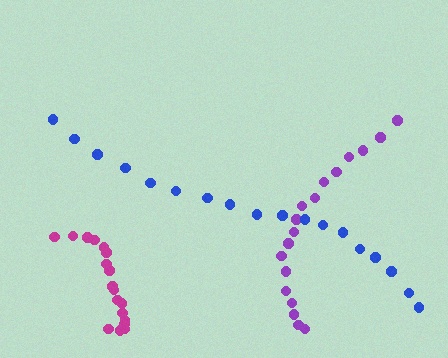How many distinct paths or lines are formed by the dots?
There are 3 distinct paths.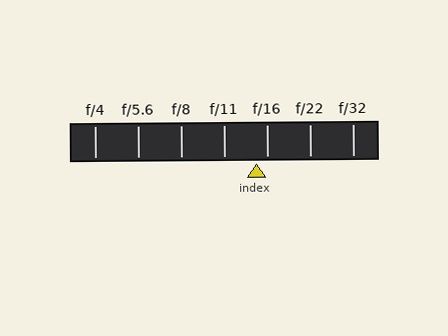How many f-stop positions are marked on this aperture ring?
There are 7 f-stop positions marked.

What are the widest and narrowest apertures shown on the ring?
The widest aperture shown is f/4 and the narrowest is f/32.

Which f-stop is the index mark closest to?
The index mark is closest to f/16.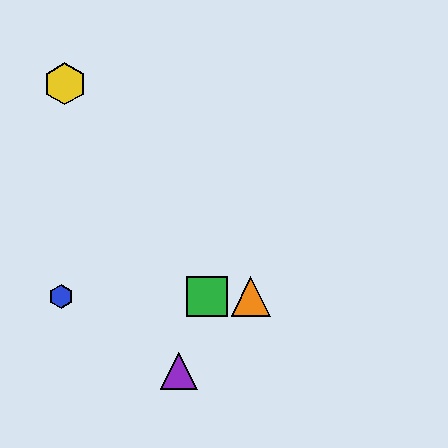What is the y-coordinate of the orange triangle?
The orange triangle is at y≈296.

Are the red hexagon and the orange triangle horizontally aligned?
Yes, both are at y≈296.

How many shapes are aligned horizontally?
4 shapes (the red hexagon, the blue hexagon, the green square, the orange triangle) are aligned horizontally.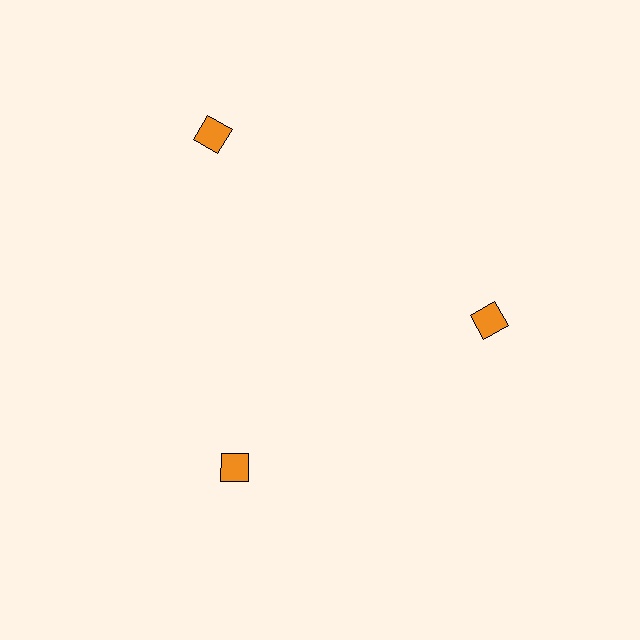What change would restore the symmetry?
The symmetry would be restored by moving it inward, back onto the ring so that all 3 squares sit at equal angles and equal distance from the center.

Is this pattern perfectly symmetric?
No. The 3 orange squares are arranged in a ring, but one element near the 11 o'clock position is pushed outward from the center, breaking the 3-fold rotational symmetry.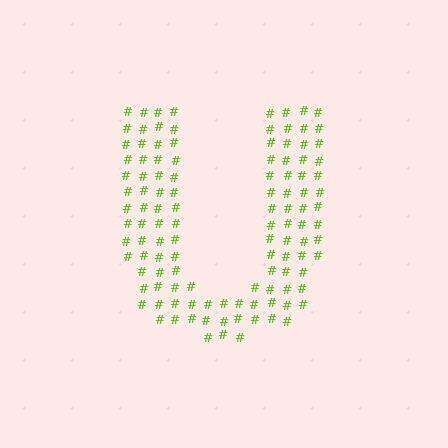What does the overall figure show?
The overall figure shows the letter U.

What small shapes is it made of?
It is made of small hash symbols.